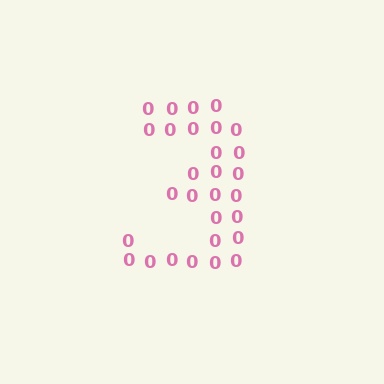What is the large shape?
The large shape is the digit 3.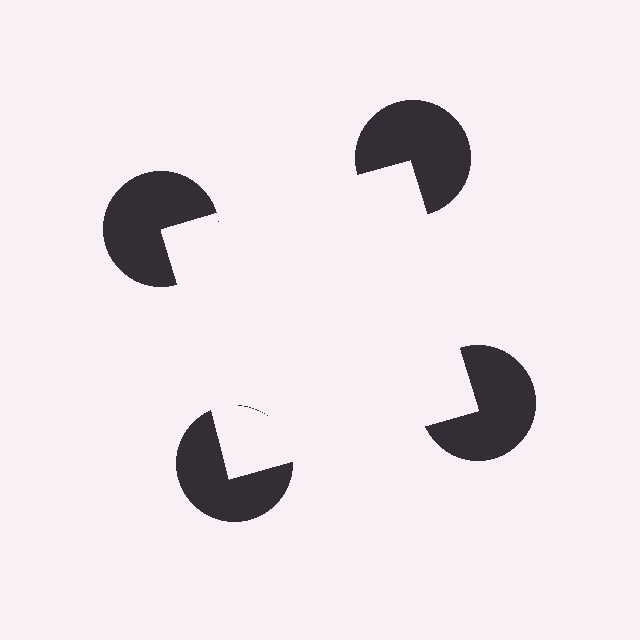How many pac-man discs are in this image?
There are 4 — one at each vertex of the illusory square.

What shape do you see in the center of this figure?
An illusory square — its edges are inferred from the aligned wedge cuts in the pac-man discs, not physically drawn.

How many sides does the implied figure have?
4 sides.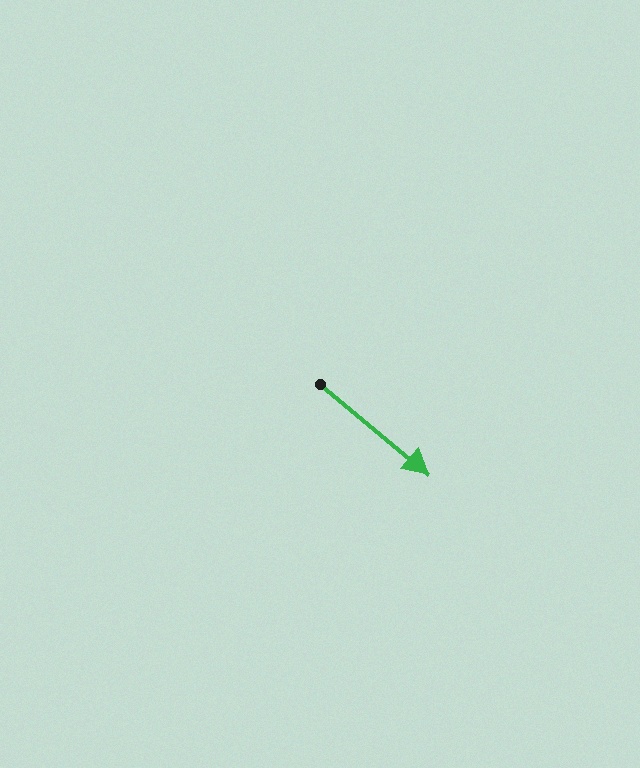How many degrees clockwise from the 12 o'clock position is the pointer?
Approximately 130 degrees.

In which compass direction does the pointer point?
Southeast.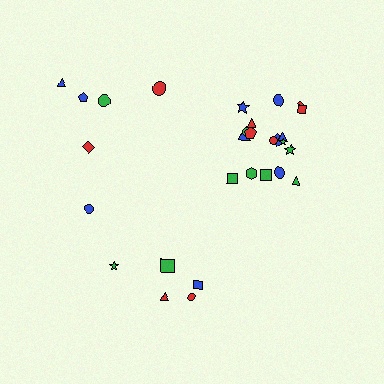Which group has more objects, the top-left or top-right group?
The top-right group.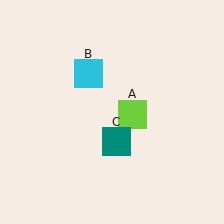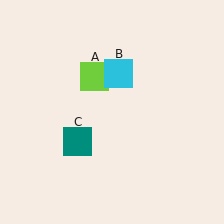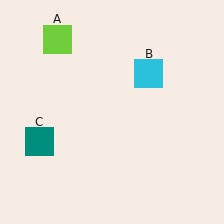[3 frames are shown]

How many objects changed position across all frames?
3 objects changed position: lime square (object A), cyan square (object B), teal square (object C).